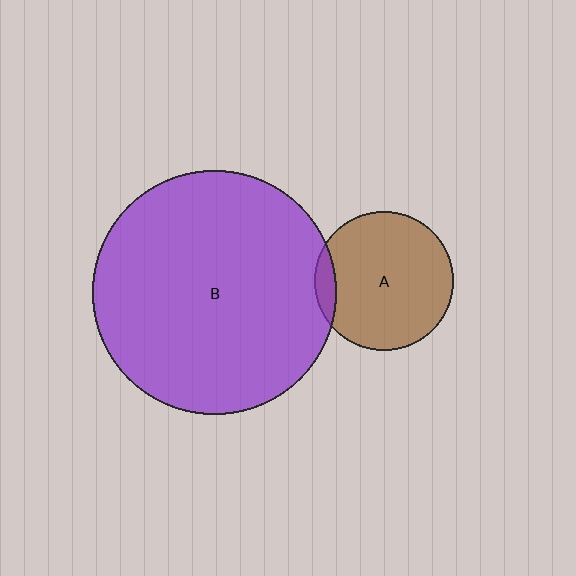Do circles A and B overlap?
Yes.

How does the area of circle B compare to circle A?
Approximately 3.1 times.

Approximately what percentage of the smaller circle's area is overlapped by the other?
Approximately 10%.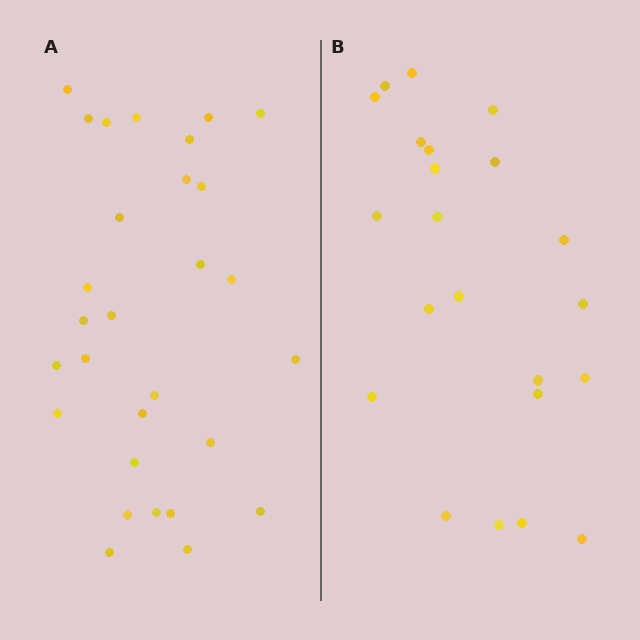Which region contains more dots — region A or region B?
Region A (the left region) has more dots.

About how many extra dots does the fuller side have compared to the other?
Region A has roughly 8 or so more dots than region B.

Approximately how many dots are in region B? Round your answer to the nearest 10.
About 20 dots. (The exact count is 22, which rounds to 20.)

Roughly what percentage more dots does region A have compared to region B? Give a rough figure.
About 30% more.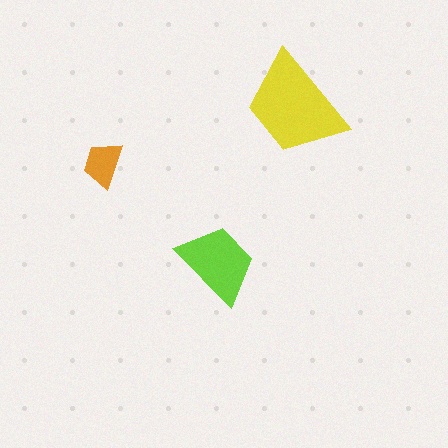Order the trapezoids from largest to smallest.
the yellow one, the lime one, the orange one.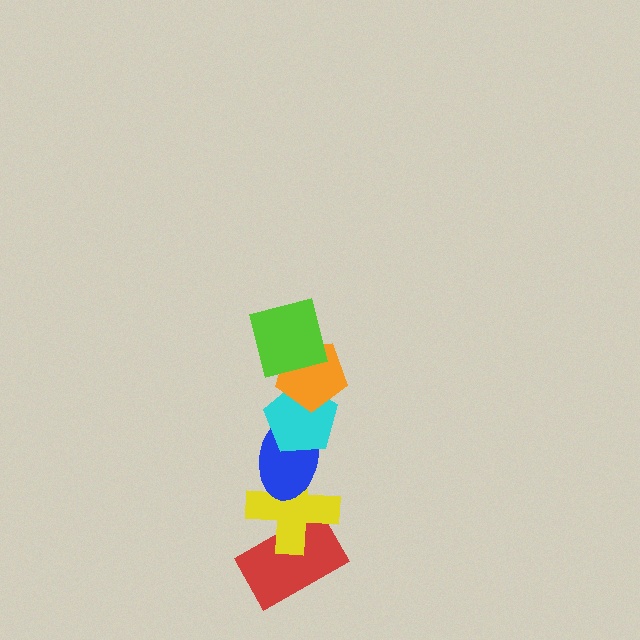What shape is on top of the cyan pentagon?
The orange pentagon is on top of the cyan pentagon.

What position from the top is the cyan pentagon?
The cyan pentagon is 3rd from the top.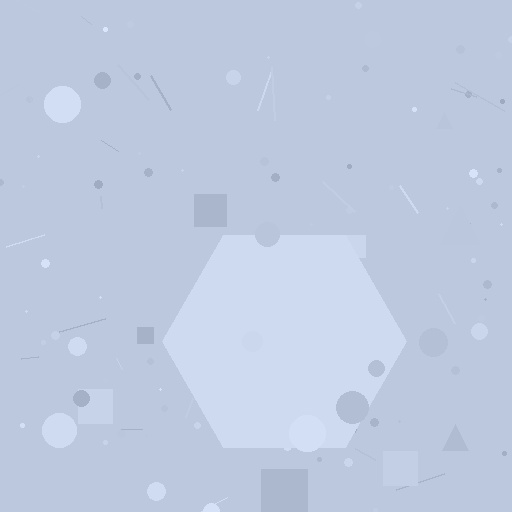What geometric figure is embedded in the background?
A hexagon is embedded in the background.